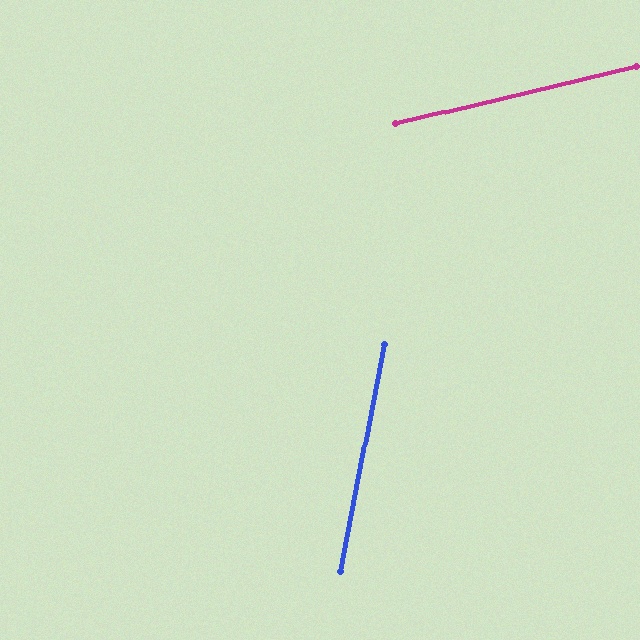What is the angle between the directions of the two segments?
Approximately 66 degrees.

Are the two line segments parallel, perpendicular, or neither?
Neither parallel nor perpendicular — they differ by about 66°.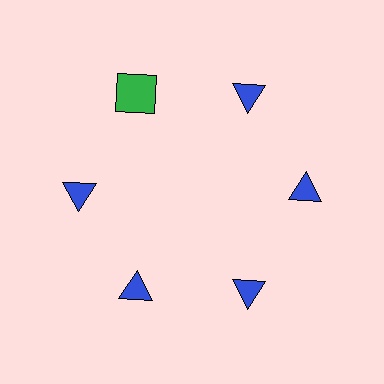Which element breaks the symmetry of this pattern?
The green square at roughly the 11 o'clock position breaks the symmetry. All other shapes are blue triangles.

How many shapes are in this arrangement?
There are 6 shapes arranged in a ring pattern.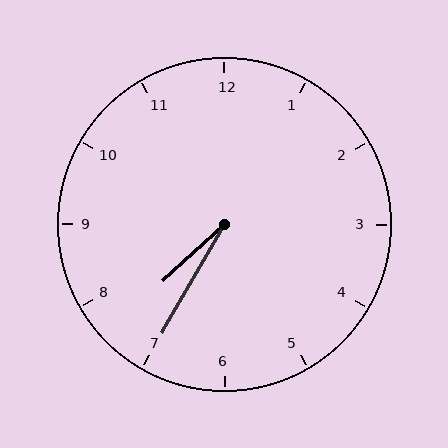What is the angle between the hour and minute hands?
Approximately 18 degrees.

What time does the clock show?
7:35.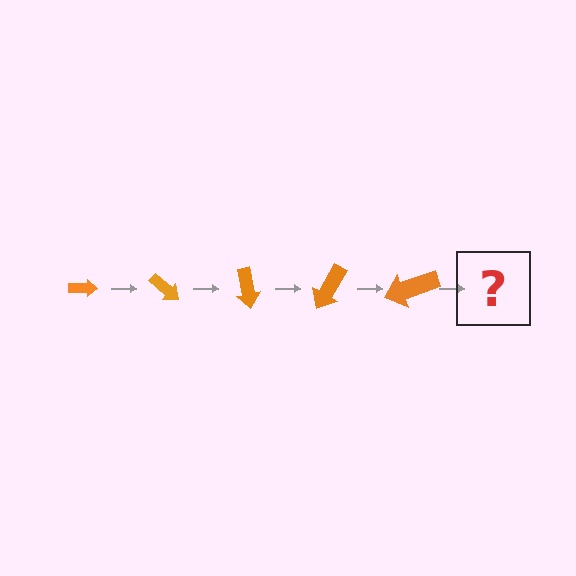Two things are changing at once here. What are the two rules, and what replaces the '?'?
The two rules are that the arrow grows larger each step and it rotates 40 degrees each step. The '?' should be an arrow, larger than the previous one and rotated 200 degrees from the start.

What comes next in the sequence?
The next element should be an arrow, larger than the previous one and rotated 200 degrees from the start.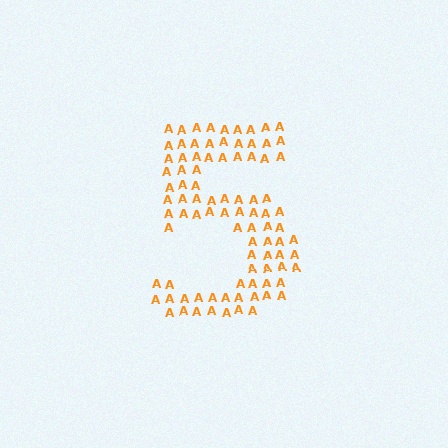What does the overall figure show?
The overall figure shows the digit 5.